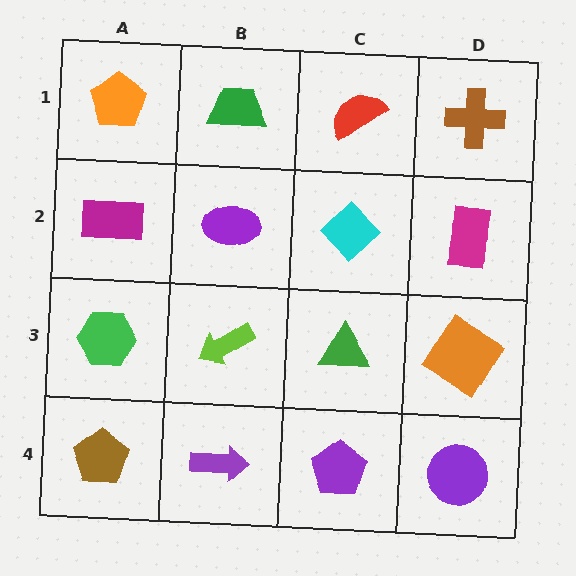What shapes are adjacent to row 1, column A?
A magenta rectangle (row 2, column A), a green trapezoid (row 1, column B).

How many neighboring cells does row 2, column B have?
4.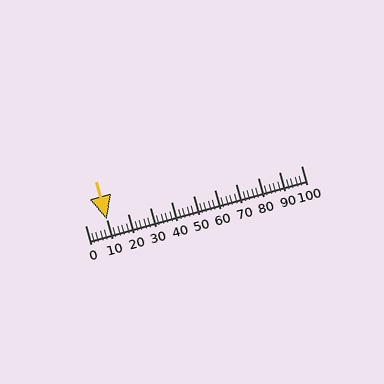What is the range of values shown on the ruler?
The ruler shows values from 0 to 100.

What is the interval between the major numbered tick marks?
The major tick marks are spaced 10 units apart.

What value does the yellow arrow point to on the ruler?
The yellow arrow points to approximately 10.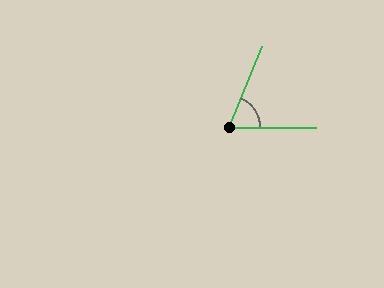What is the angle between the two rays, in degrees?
Approximately 68 degrees.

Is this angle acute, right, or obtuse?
It is acute.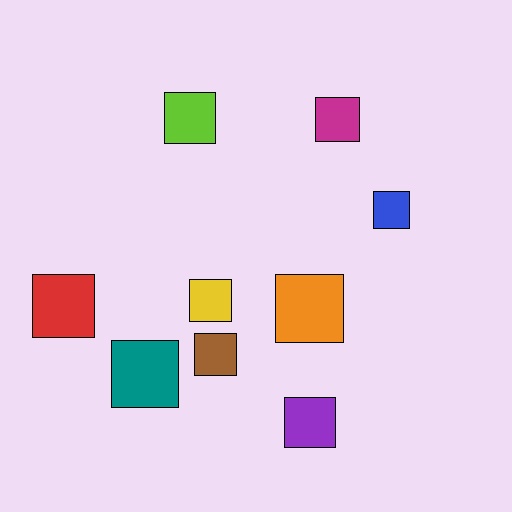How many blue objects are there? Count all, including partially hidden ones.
There is 1 blue object.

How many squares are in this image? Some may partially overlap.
There are 9 squares.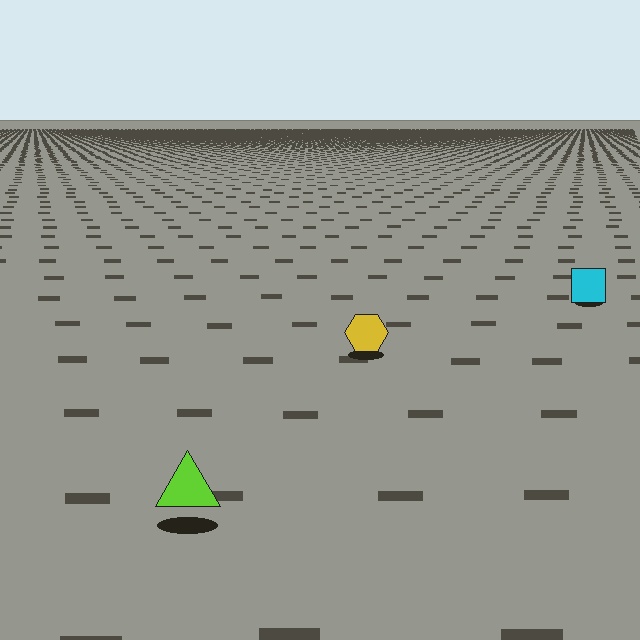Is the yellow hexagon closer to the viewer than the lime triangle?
No. The lime triangle is closer — you can tell from the texture gradient: the ground texture is coarser near it.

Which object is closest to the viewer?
The lime triangle is closest. The texture marks near it are larger and more spread out.